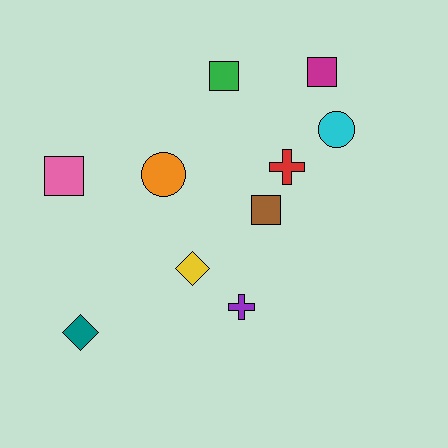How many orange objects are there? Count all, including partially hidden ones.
There is 1 orange object.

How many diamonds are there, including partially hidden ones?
There are 2 diamonds.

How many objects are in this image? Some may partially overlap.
There are 10 objects.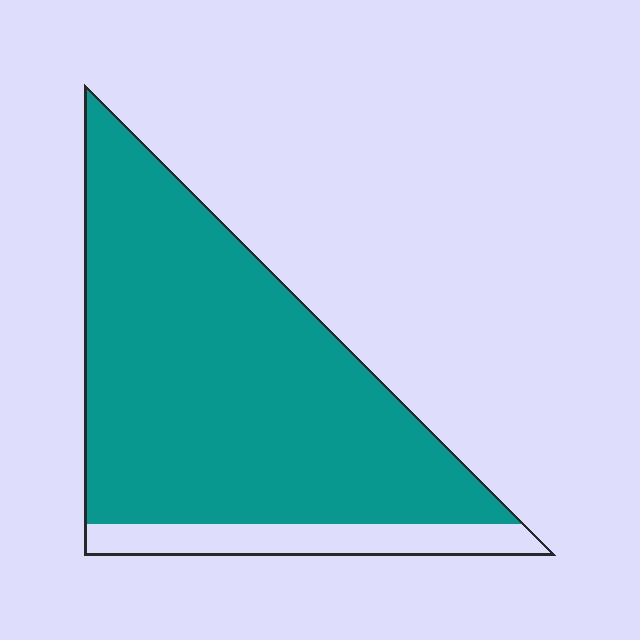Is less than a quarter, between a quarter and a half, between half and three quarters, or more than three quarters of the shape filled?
More than three quarters.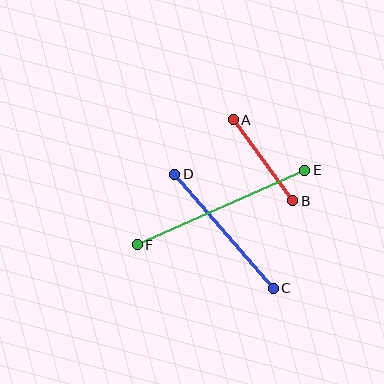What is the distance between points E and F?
The distance is approximately 183 pixels.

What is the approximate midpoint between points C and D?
The midpoint is at approximately (224, 231) pixels.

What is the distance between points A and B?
The distance is approximately 101 pixels.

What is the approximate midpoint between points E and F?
The midpoint is at approximately (221, 208) pixels.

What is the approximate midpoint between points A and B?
The midpoint is at approximately (263, 160) pixels.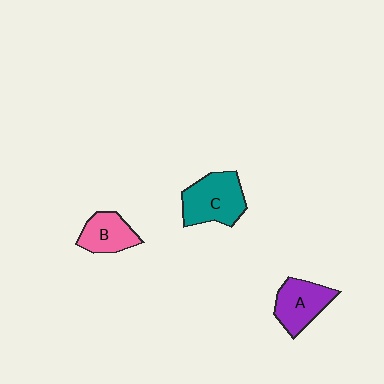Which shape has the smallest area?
Shape B (pink).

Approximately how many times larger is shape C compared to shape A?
Approximately 1.2 times.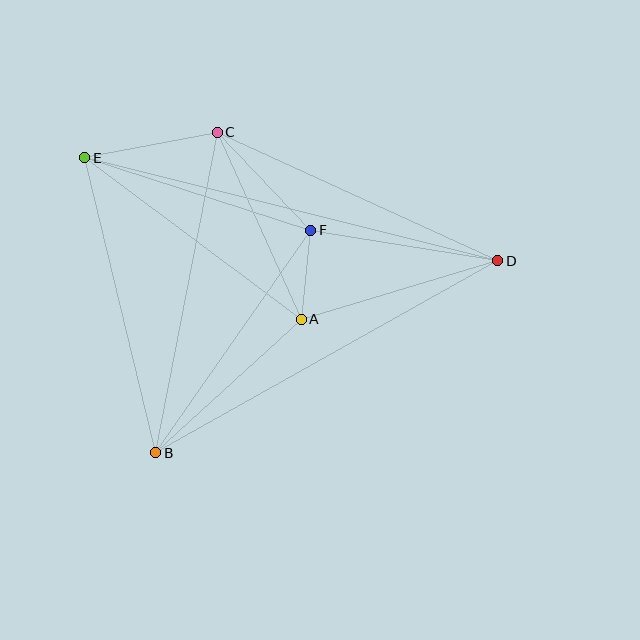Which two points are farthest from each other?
Points D and E are farthest from each other.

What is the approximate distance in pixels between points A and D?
The distance between A and D is approximately 205 pixels.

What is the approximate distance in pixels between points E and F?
The distance between E and F is approximately 237 pixels.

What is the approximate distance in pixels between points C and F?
The distance between C and F is approximately 136 pixels.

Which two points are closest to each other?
Points A and F are closest to each other.